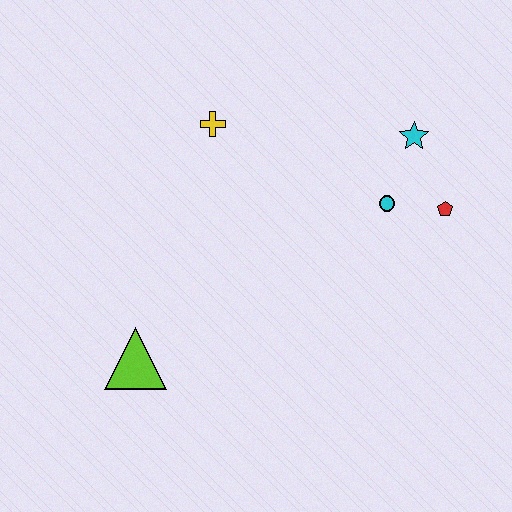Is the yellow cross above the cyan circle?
Yes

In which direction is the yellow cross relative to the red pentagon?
The yellow cross is to the left of the red pentagon.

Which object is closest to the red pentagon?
The cyan circle is closest to the red pentagon.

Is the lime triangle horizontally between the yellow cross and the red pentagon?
No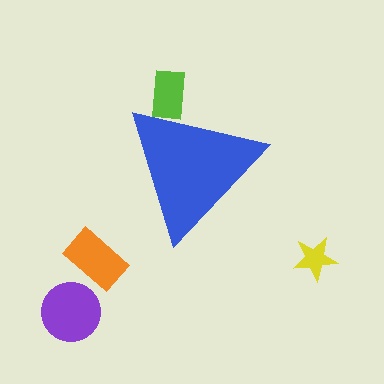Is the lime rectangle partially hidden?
Yes, the lime rectangle is partially hidden behind the blue triangle.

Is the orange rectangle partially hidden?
No, the orange rectangle is fully visible.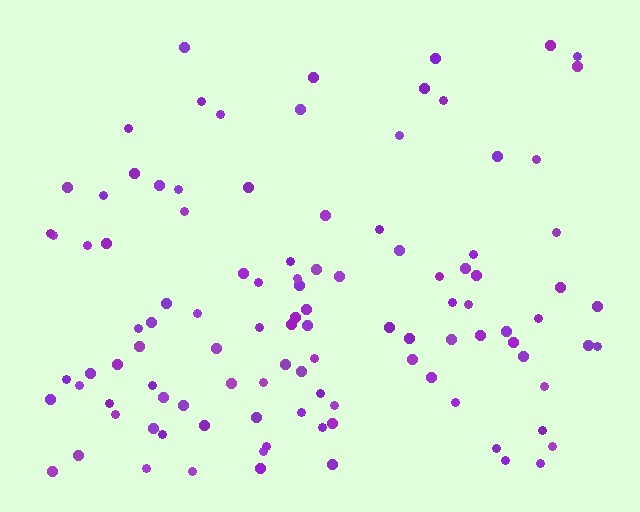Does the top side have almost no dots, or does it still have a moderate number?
Still a moderate number, just noticeably fewer than the bottom.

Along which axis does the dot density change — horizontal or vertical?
Vertical.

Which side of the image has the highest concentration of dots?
The bottom.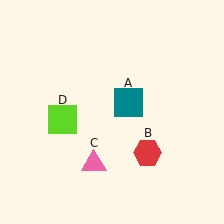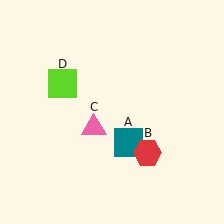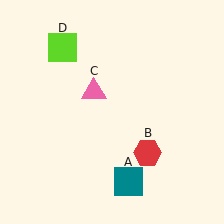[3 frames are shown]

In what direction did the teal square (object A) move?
The teal square (object A) moved down.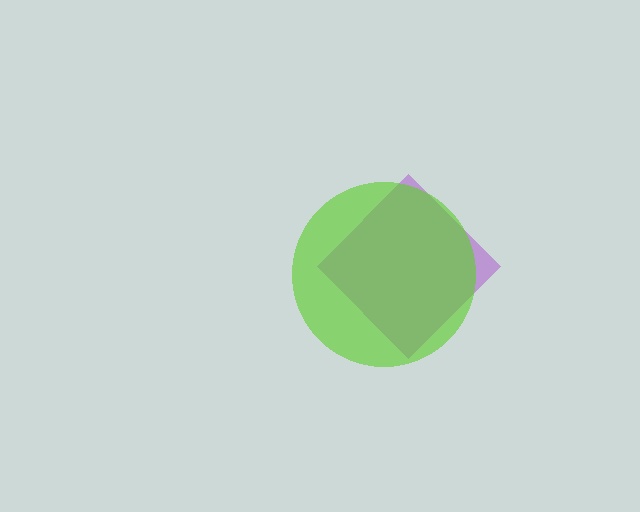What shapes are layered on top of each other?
The layered shapes are: a purple diamond, a lime circle.